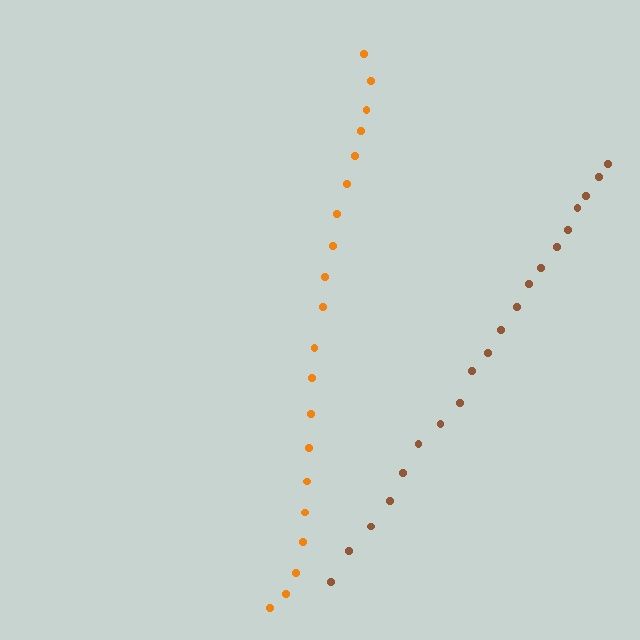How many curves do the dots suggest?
There are 2 distinct paths.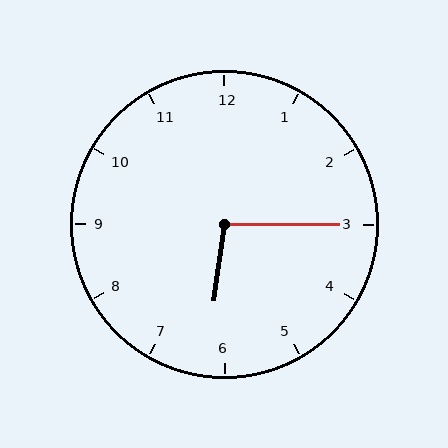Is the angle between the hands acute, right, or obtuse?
It is obtuse.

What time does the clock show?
6:15.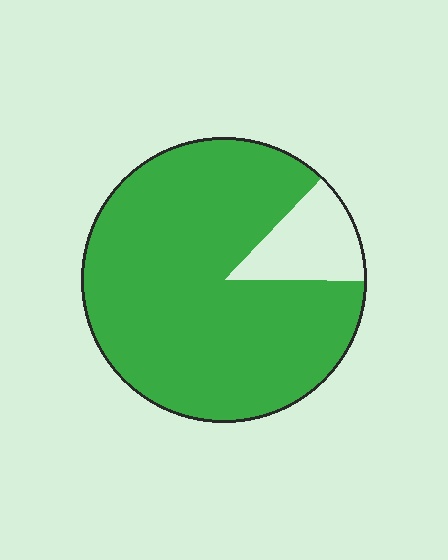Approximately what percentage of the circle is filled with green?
Approximately 85%.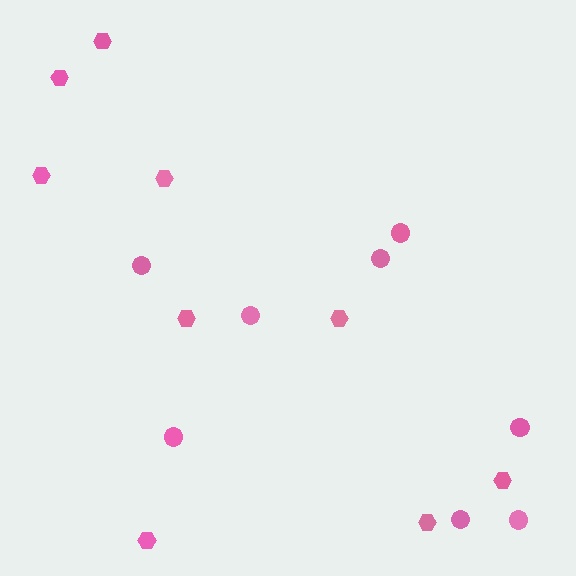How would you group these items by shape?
There are 2 groups: one group of circles (8) and one group of hexagons (9).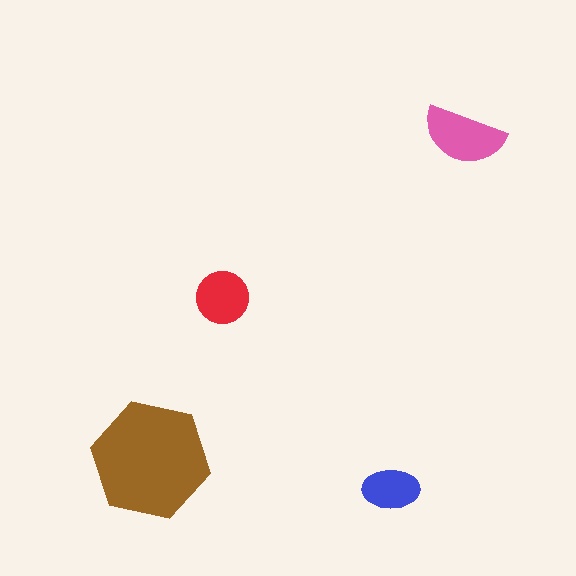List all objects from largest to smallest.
The brown hexagon, the pink semicircle, the red circle, the blue ellipse.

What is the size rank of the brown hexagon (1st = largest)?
1st.